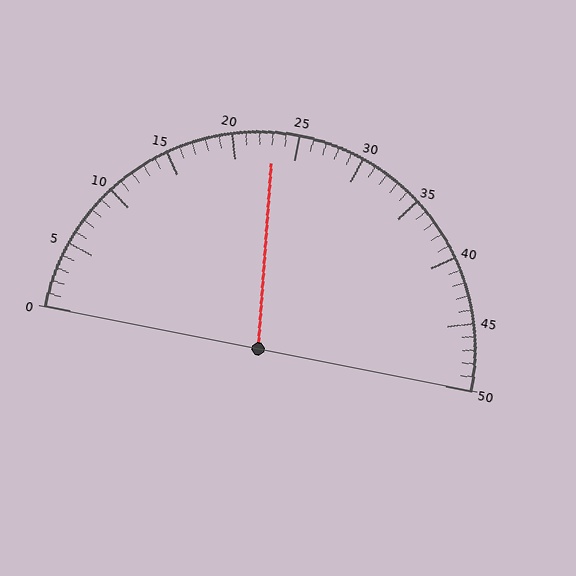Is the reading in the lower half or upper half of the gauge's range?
The reading is in the lower half of the range (0 to 50).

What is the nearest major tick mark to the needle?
The nearest major tick mark is 25.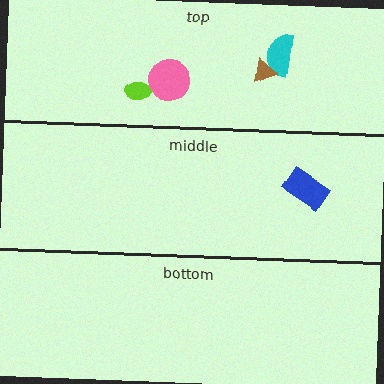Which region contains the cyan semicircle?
The top region.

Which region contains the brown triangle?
The top region.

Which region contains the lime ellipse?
The top region.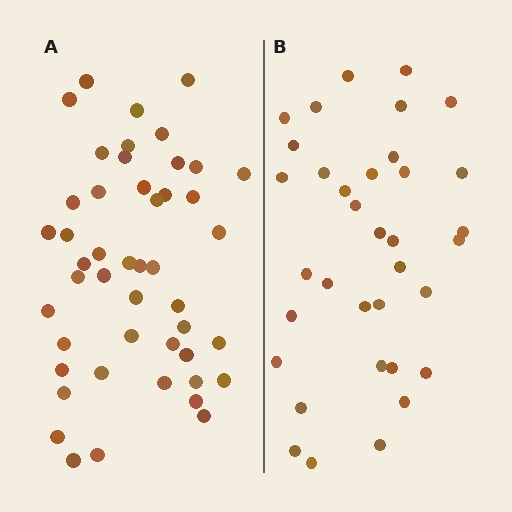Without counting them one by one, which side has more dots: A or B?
Region A (the left region) has more dots.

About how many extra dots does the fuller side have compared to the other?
Region A has roughly 12 or so more dots than region B.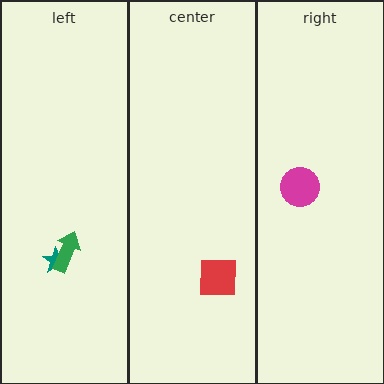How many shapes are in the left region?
2.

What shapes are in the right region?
The magenta circle.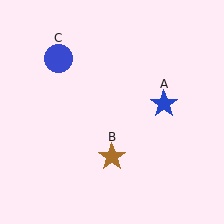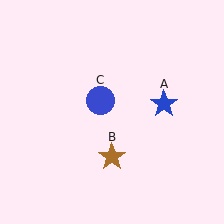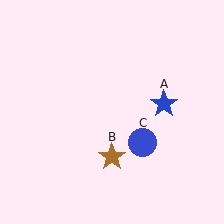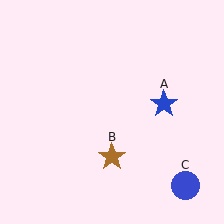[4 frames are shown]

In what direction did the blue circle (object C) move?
The blue circle (object C) moved down and to the right.